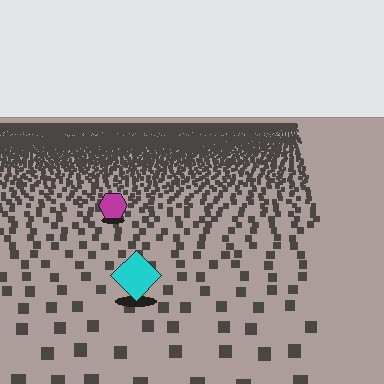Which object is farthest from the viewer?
The magenta hexagon is farthest from the viewer. It appears smaller and the ground texture around it is denser.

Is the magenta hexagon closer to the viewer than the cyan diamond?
No. The cyan diamond is closer — you can tell from the texture gradient: the ground texture is coarser near it.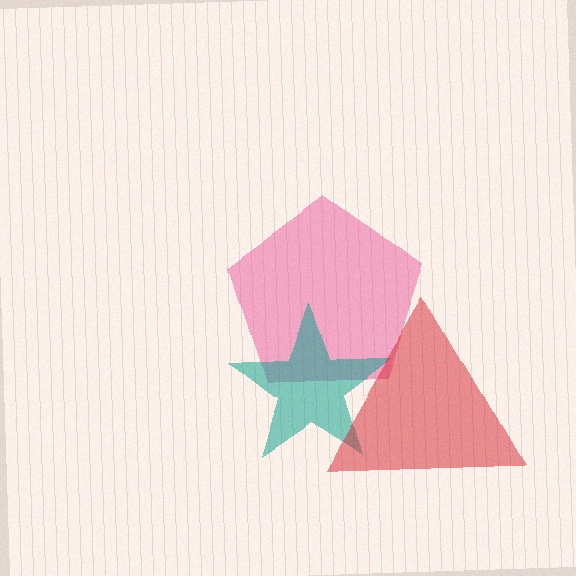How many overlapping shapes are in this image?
There are 3 overlapping shapes in the image.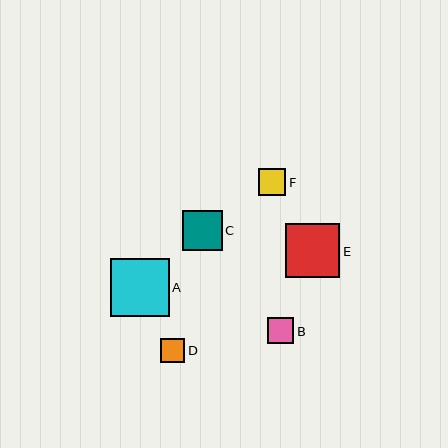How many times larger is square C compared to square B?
Square C is approximately 1.5 times the size of square B.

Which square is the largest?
Square A is the largest with a size of approximately 58 pixels.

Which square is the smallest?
Square D is the smallest with a size of approximately 24 pixels.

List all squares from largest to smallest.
From largest to smallest: A, E, C, F, B, D.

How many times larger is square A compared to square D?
Square A is approximately 2.4 times the size of square D.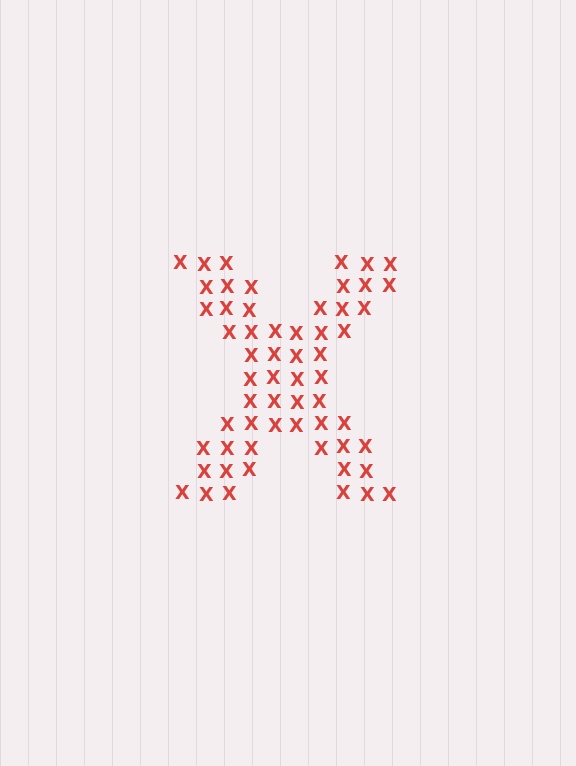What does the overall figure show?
The overall figure shows the letter X.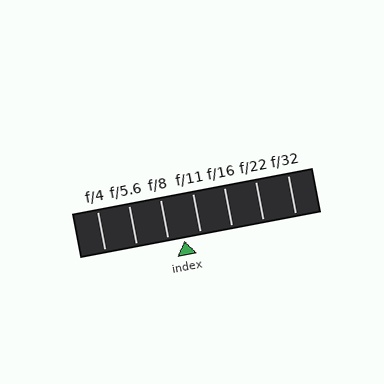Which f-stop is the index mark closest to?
The index mark is closest to f/8.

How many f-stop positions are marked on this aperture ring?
There are 7 f-stop positions marked.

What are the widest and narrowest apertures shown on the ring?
The widest aperture shown is f/4 and the narrowest is f/32.